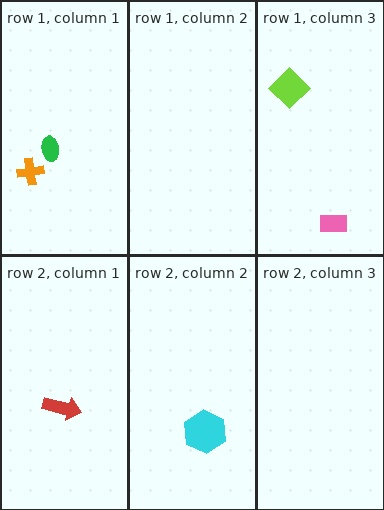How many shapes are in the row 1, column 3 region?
2.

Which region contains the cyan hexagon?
The row 2, column 2 region.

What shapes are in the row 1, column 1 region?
The green ellipse, the orange cross.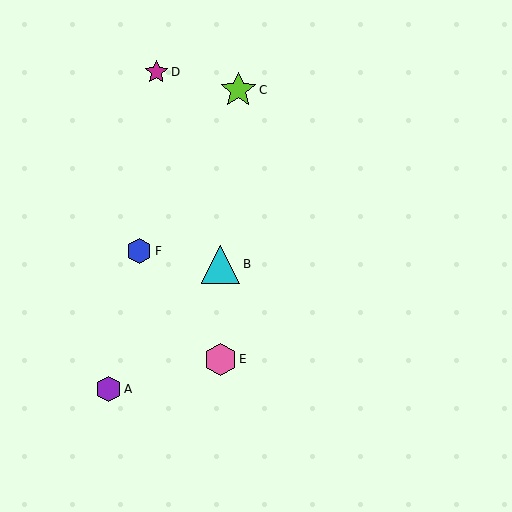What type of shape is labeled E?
Shape E is a pink hexagon.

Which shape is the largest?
The cyan triangle (labeled B) is the largest.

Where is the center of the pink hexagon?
The center of the pink hexagon is at (221, 359).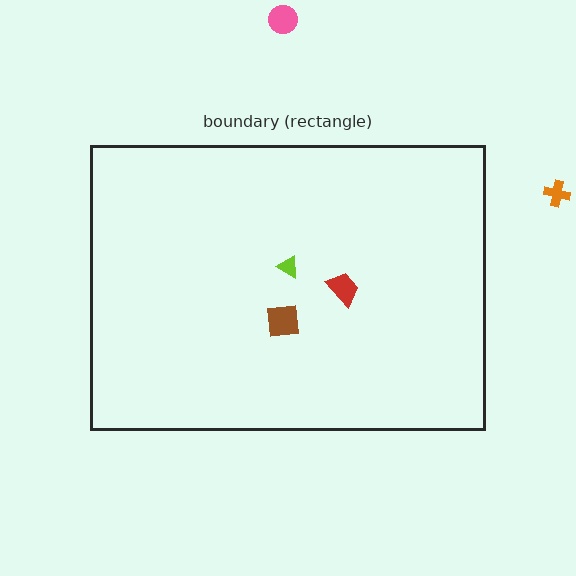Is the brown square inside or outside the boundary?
Inside.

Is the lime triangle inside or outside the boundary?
Inside.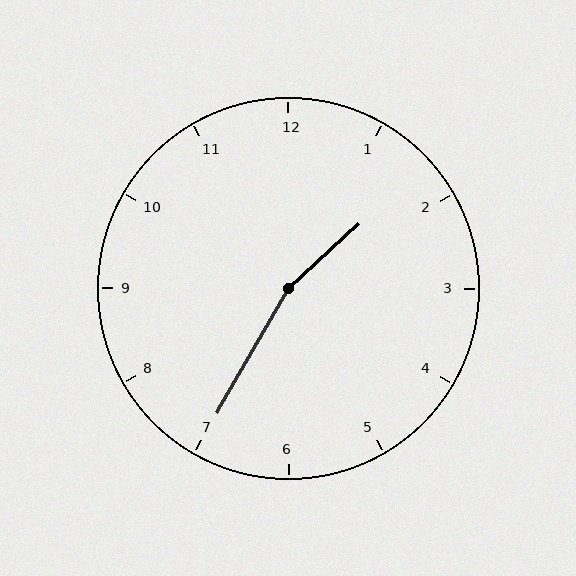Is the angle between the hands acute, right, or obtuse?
It is obtuse.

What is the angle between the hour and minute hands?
Approximately 162 degrees.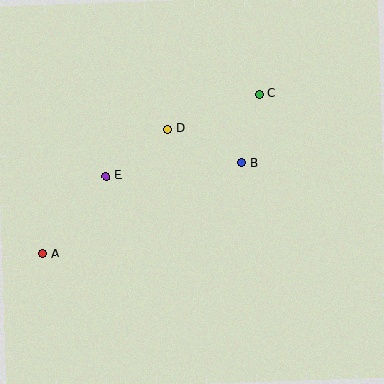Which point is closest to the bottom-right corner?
Point B is closest to the bottom-right corner.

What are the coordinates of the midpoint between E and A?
The midpoint between E and A is at (74, 215).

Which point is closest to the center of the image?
Point B at (242, 163) is closest to the center.